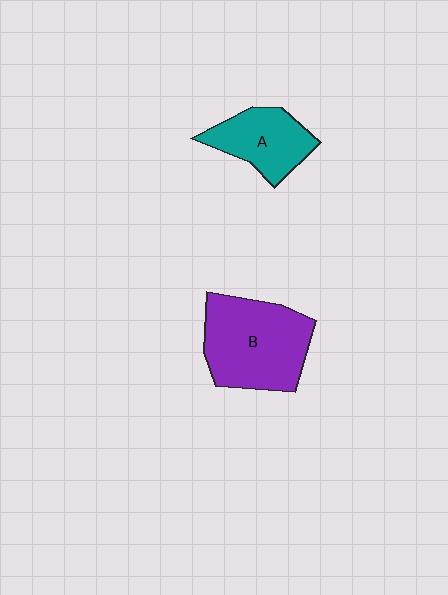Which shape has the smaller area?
Shape A (teal).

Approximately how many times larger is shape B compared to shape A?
Approximately 1.6 times.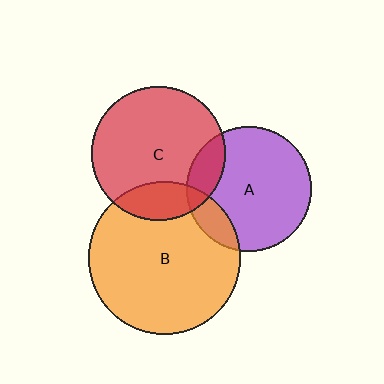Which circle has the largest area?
Circle B (orange).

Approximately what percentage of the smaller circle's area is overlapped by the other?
Approximately 15%.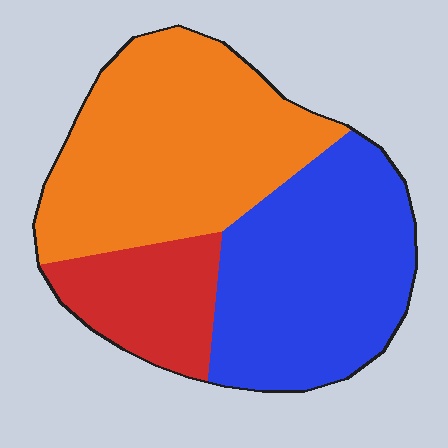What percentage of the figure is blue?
Blue covers 39% of the figure.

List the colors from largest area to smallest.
From largest to smallest: orange, blue, red.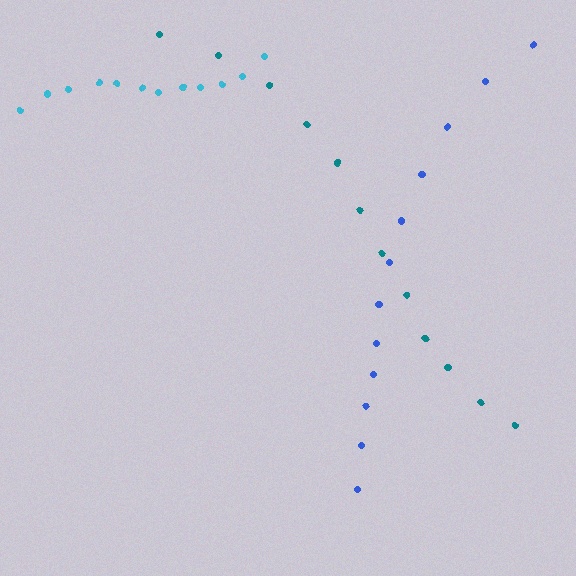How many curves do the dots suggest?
There are 3 distinct paths.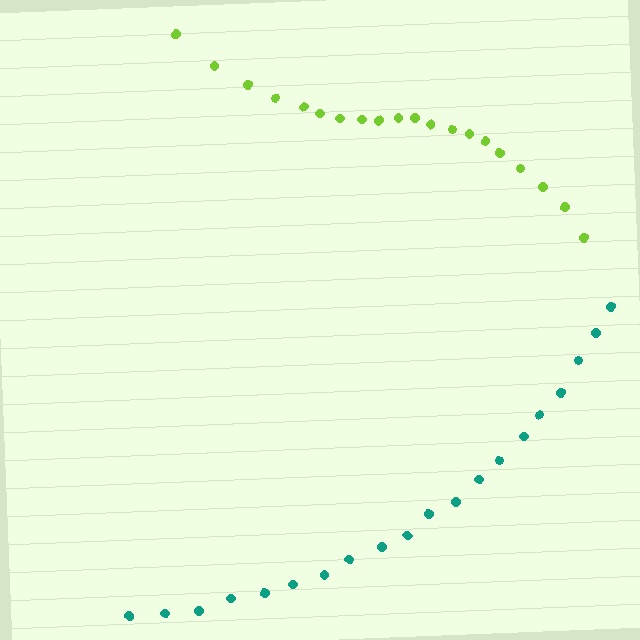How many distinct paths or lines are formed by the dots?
There are 2 distinct paths.